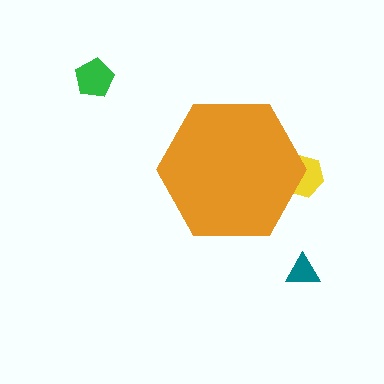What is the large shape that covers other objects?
An orange hexagon.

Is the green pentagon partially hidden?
No, the green pentagon is fully visible.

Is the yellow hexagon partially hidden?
Yes, the yellow hexagon is partially hidden behind the orange hexagon.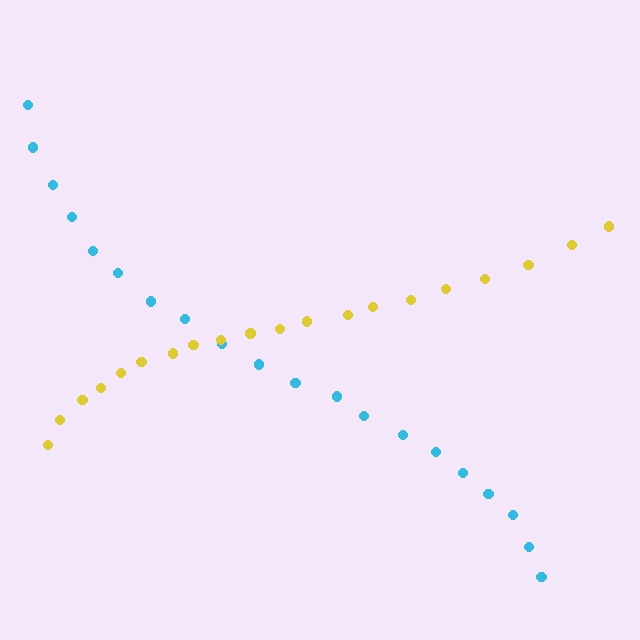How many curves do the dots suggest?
There are 2 distinct paths.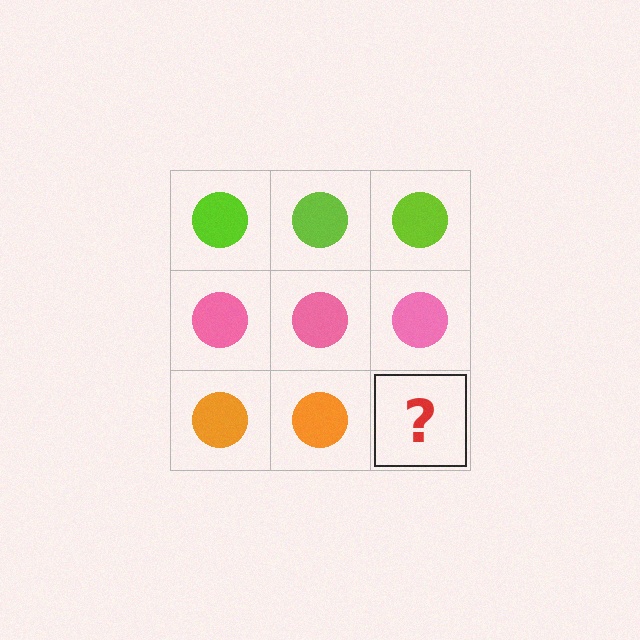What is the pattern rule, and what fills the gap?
The rule is that each row has a consistent color. The gap should be filled with an orange circle.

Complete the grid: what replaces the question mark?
The question mark should be replaced with an orange circle.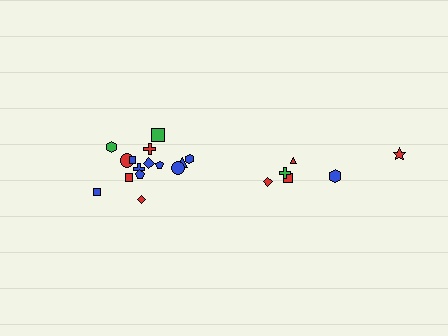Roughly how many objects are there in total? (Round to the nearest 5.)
Roughly 20 objects in total.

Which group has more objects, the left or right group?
The left group.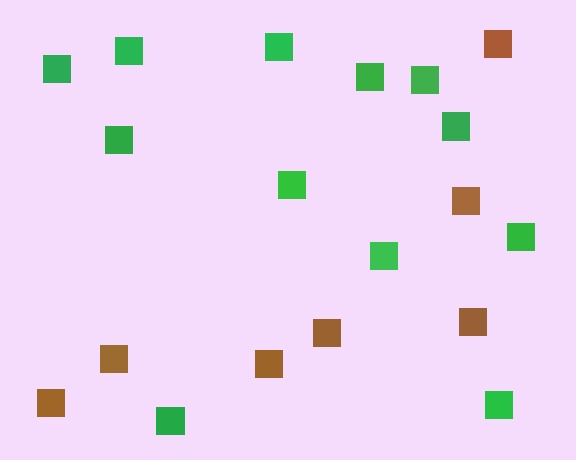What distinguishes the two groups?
There are 2 groups: one group of green squares (12) and one group of brown squares (7).